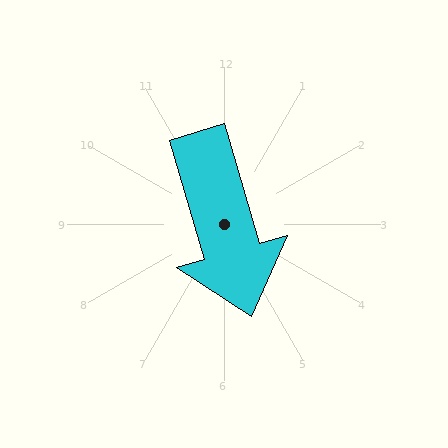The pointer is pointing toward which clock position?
Roughly 5 o'clock.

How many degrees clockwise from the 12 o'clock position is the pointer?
Approximately 164 degrees.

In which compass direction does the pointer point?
South.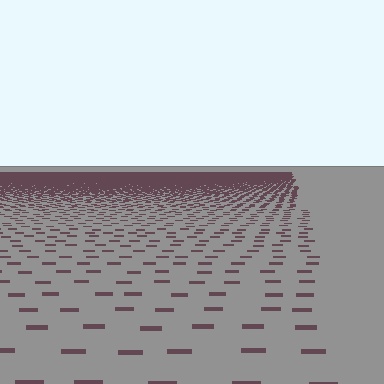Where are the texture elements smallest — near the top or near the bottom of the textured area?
Near the top.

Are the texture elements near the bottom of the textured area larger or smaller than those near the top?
Larger. Near the bottom, elements are closer to the viewer and appear at a bigger on-screen size.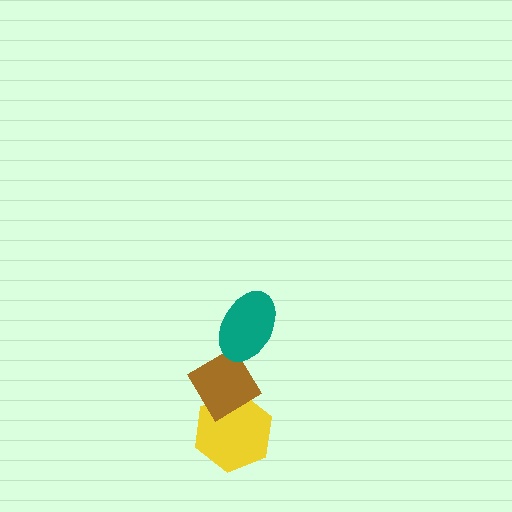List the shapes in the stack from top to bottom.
From top to bottom: the teal ellipse, the brown diamond, the yellow hexagon.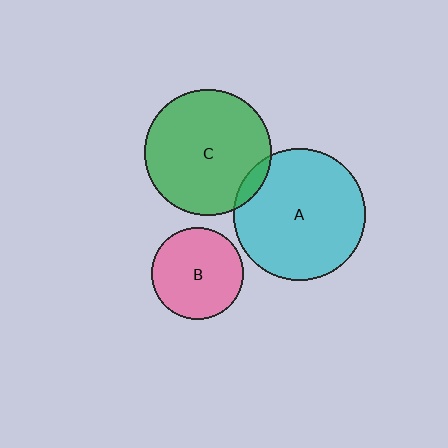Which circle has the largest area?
Circle A (cyan).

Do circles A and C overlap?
Yes.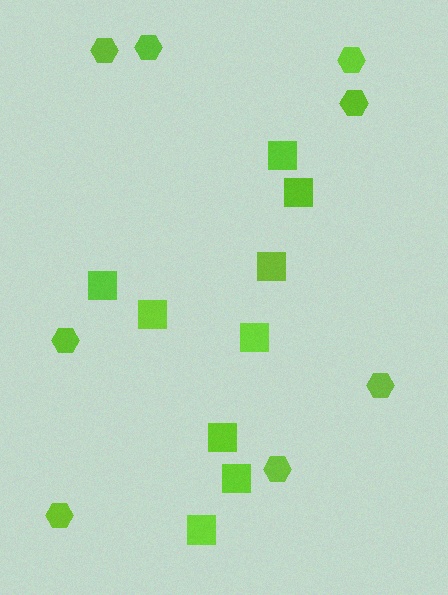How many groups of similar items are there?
There are 2 groups: one group of squares (9) and one group of hexagons (8).